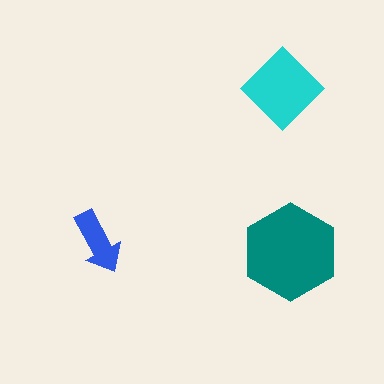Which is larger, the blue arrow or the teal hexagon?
The teal hexagon.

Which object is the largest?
The teal hexagon.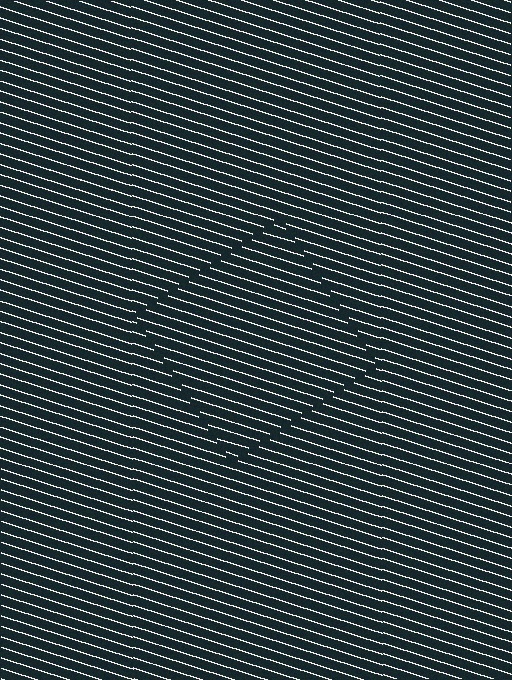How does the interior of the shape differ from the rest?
The interior of the shape contains the same grating, shifted by half a period — the contour is defined by the phase discontinuity where line-ends from the inner and outer gratings abut.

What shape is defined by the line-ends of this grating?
An illusory square. The interior of the shape contains the same grating, shifted by half a period — the contour is defined by the phase discontinuity where line-ends from the inner and outer gratings abut.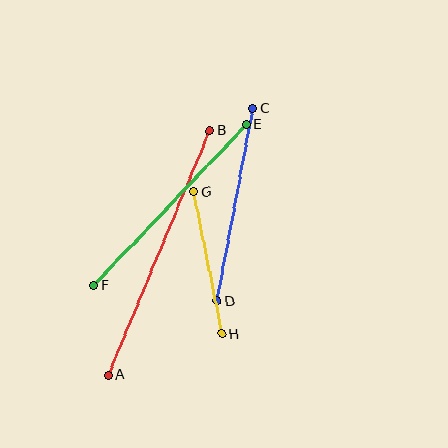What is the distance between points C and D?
The distance is approximately 196 pixels.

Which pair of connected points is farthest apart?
Points A and B are farthest apart.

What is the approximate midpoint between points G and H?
The midpoint is at approximately (208, 263) pixels.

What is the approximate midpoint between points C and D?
The midpoint is at approximately (235, 205) pixels.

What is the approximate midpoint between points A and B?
The midpoint is at approximately (159, 253) pixels.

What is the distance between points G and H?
The distance is approximately 145 pixels.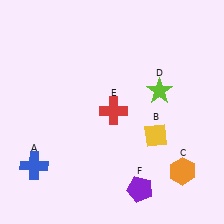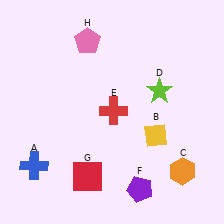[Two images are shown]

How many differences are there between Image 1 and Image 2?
There are 2 differences between the two images.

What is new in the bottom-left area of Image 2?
A red square (G) was added in the bottom-left area of Image 2.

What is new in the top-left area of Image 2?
A pink pentagon (H) was added in the top-left area of Image 2.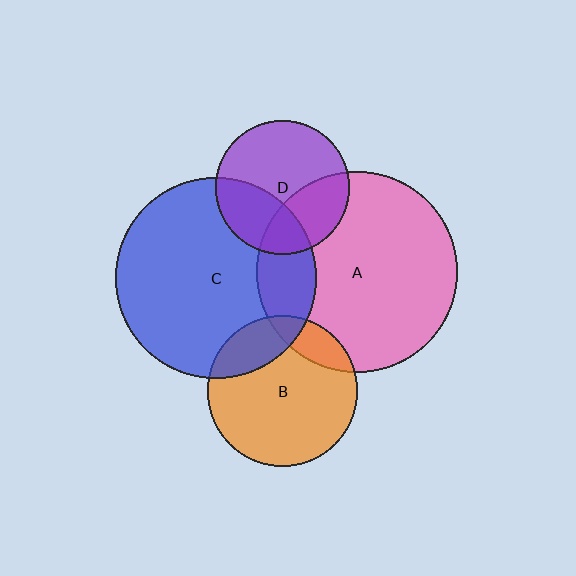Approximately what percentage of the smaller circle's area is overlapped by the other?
Approximately 15%.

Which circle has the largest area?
Circle C (blue).